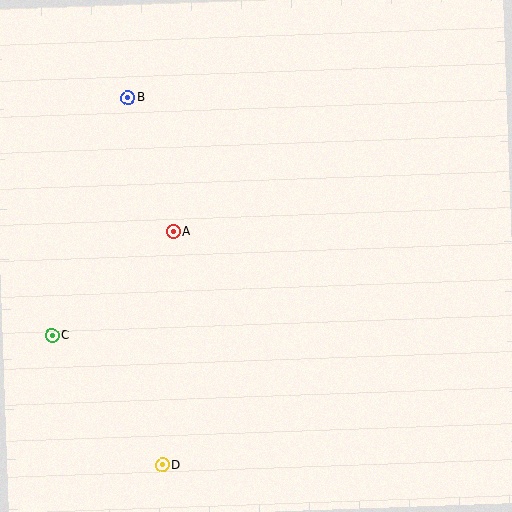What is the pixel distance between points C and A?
The distance between C and A is 160 pixels.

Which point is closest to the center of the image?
Point A at (173, 232) is closest to the center.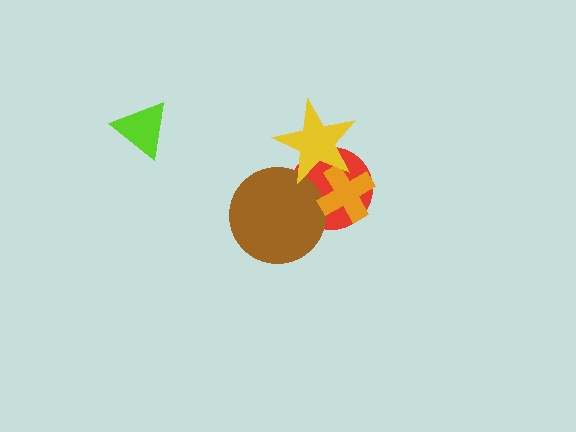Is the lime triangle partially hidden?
No, no other shape covers it.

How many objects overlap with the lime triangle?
0 objects overlap with the lime triangle.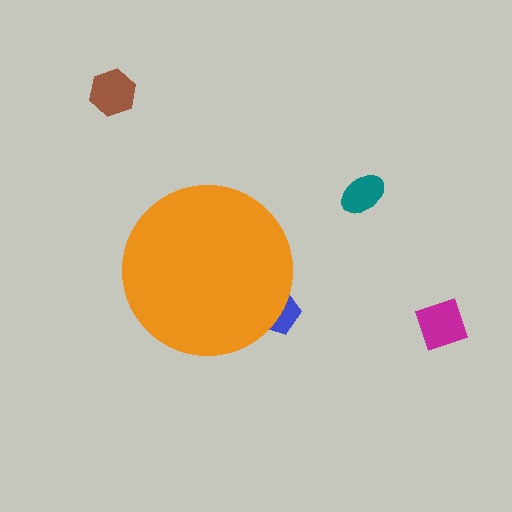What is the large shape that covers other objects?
An orange circle.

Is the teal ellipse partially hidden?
No, the teal ellipse is fully visible.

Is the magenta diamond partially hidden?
No, the magenta diamond is fully visible.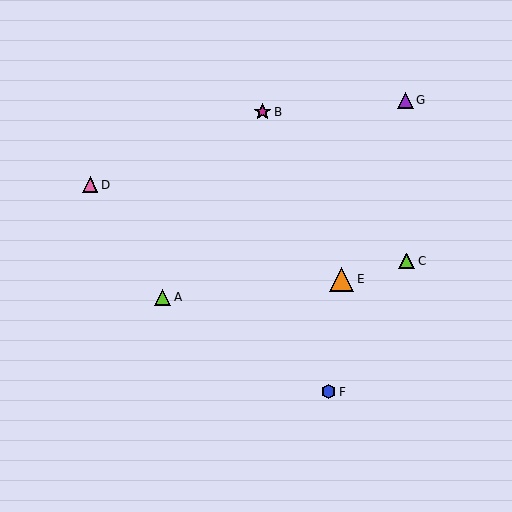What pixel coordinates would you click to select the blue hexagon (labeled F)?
Click at (329, 392) to select the blue hexagon F.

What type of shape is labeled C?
Shape C is a lime triangle.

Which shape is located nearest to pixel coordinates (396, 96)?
The purple triangle (labeled G) at (405, 100) is nearest to that location.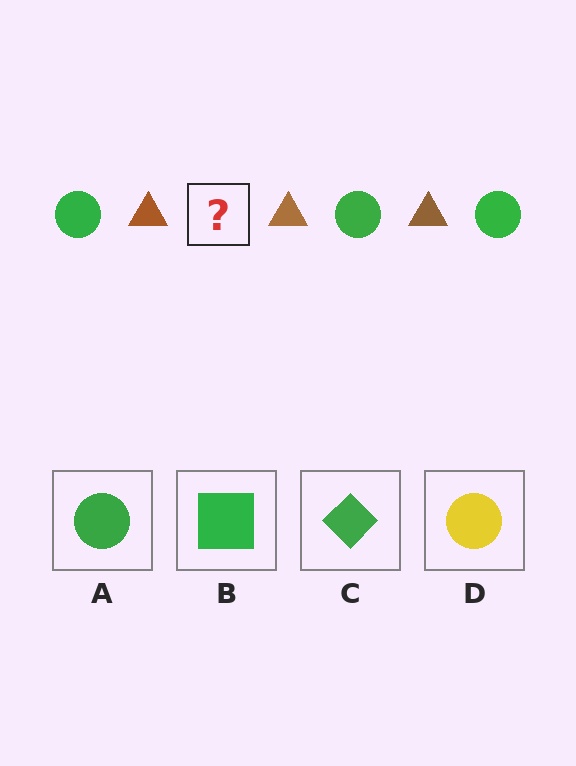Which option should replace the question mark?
Option A.